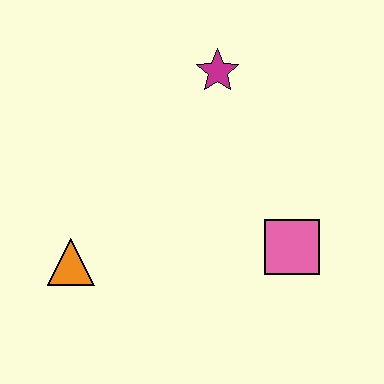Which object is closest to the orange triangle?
The pink square is closest to the orange triangle.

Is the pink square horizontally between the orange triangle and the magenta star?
No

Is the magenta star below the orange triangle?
No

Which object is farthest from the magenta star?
The orange triangle is farthest from the magenta star.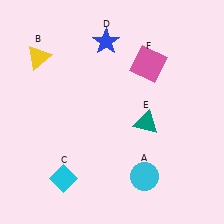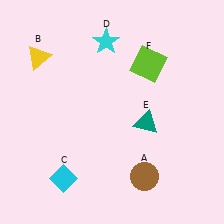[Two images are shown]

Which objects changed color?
A changed from cyan to brown. D changed from blue to cyan. F changed from pink to lime.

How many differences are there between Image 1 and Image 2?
There are 3 differences between the two images.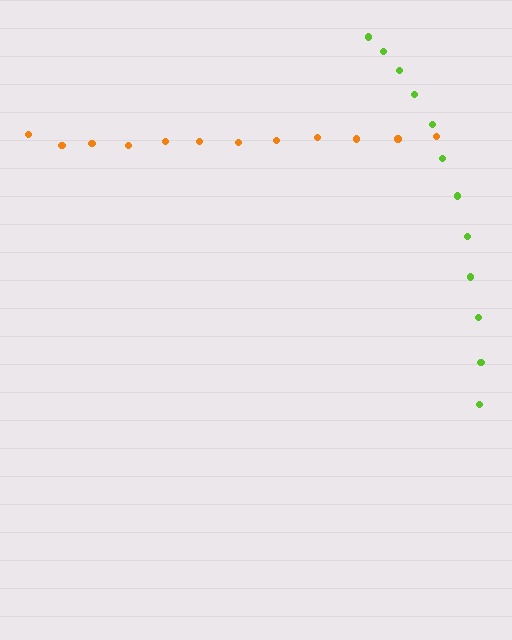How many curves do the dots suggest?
There are 2 distinct paths.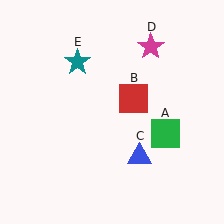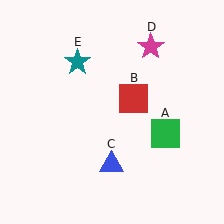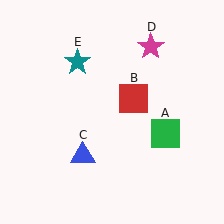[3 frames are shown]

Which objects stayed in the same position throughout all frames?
Green square (object A) and red square (object B) and magenta star (object D) and teal star (object E) remained stationary.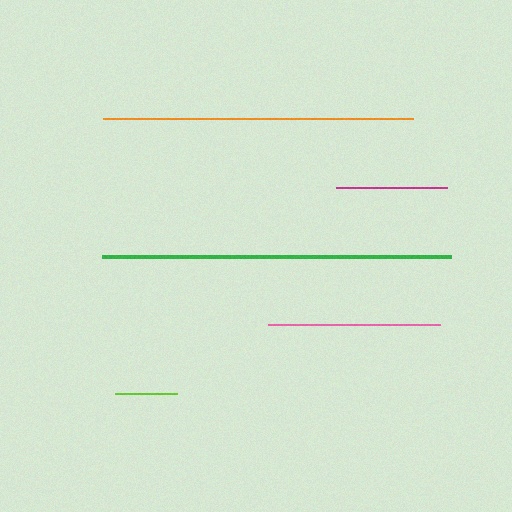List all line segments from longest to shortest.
From longest to shortest: green, orange, pink, magenta, lime.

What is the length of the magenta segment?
The magenta segment is approximately 111 pixels long.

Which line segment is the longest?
The green line is the longest at approximately 349 pixels.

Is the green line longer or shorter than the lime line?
The green line is longer than the lime line.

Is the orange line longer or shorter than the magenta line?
The orange line is longer than the magenta line.